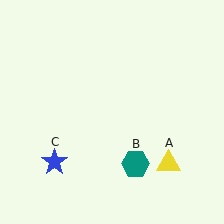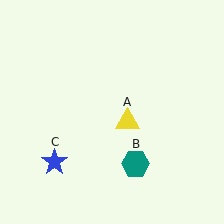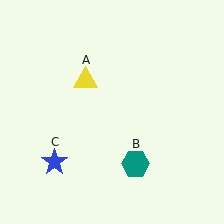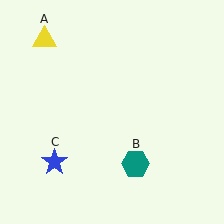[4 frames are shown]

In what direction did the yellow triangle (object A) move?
The yellow triangle (object A) moved up and to the left.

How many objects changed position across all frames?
1 object changed position: yellow triangle (object A).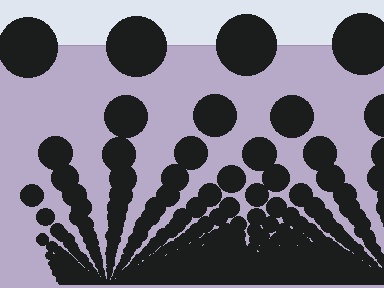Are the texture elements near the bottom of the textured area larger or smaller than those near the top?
Smaller. The gradient is inverted — elements near the bottom are smaller and denser.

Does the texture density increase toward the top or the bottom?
Density increases toward the bottom.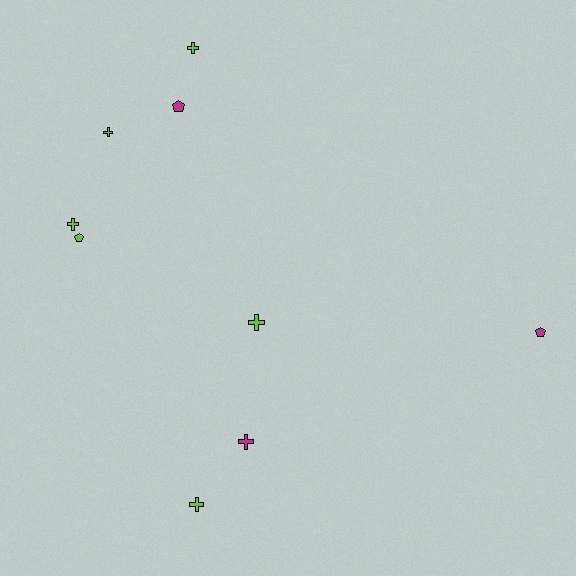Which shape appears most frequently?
Cross, with 6 objects.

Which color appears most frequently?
Lime, with 6 objects.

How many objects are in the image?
There are 9 objects.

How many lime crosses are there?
There are 5 lime crosses.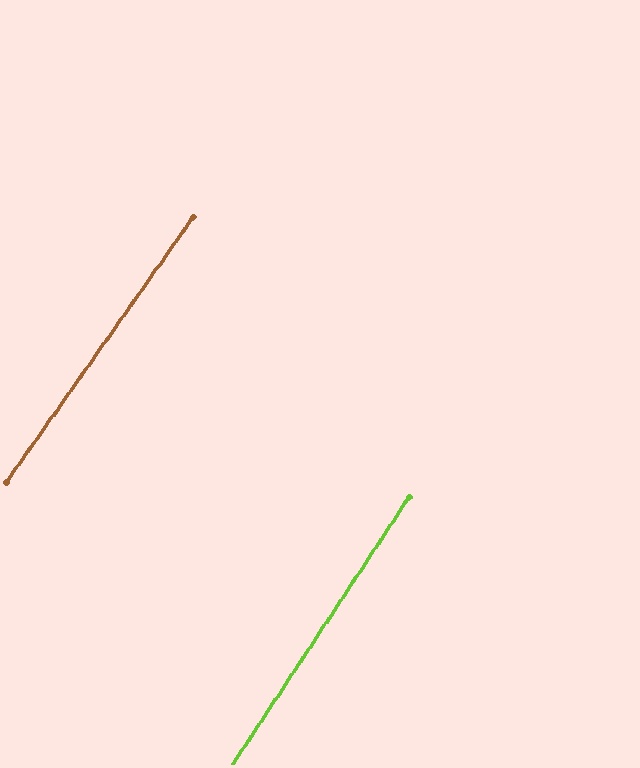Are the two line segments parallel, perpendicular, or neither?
Parallel — their directions differ by only 1.7°.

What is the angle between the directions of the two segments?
Approximately 2 degrees.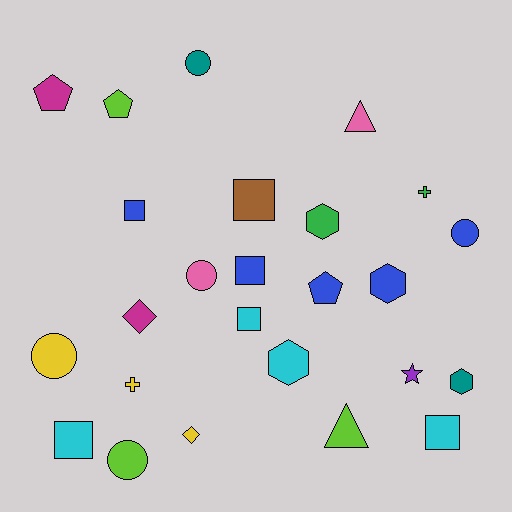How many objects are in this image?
There are 25 objects.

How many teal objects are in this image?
There are 2 teal objects.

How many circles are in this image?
There are 5 circles.